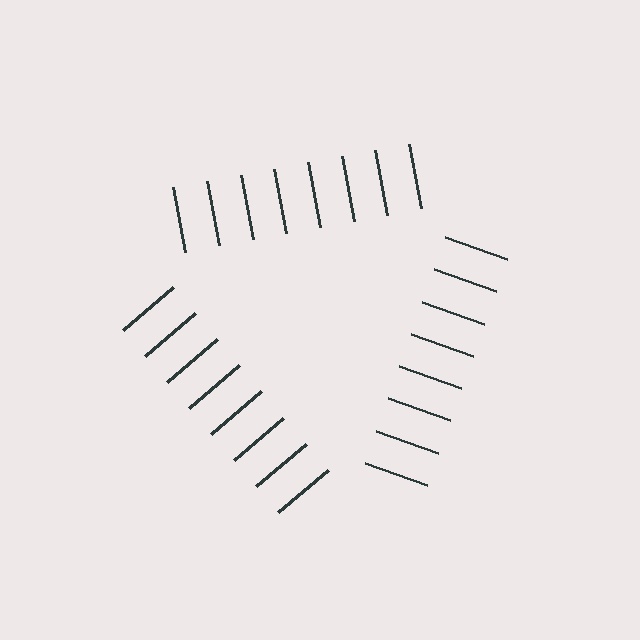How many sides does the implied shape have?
3 sides — the line-ends trace a triangle.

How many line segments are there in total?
24 — 8 along each of the 3 edges.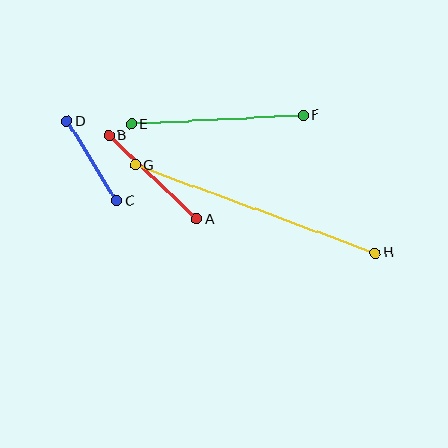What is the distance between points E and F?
The distance is approximately 172 pixels.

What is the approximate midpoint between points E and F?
The midpoint is at approximately (218, 120) pixels.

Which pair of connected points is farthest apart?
Points G and H are farthest apart.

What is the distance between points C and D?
The distance is approximately 93 pixels.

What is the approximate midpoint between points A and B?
The midpoint is at approximately (153, 177) pixels.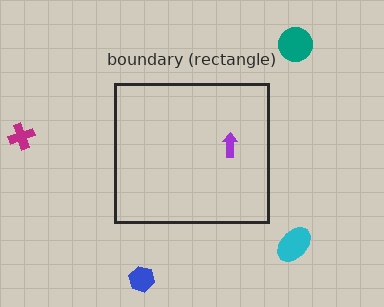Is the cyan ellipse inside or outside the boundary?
Outside.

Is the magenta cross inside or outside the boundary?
Outside.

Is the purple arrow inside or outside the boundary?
Inside.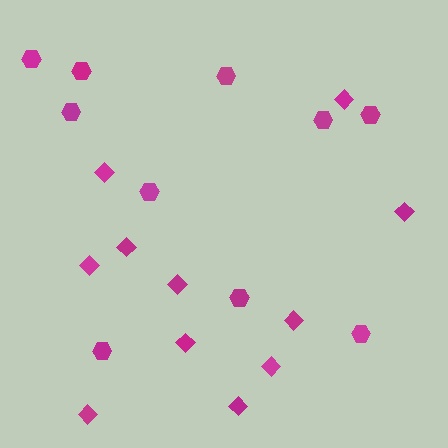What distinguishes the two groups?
There are 2 groups: one group of hexagons (10) and one group of diamonds (11).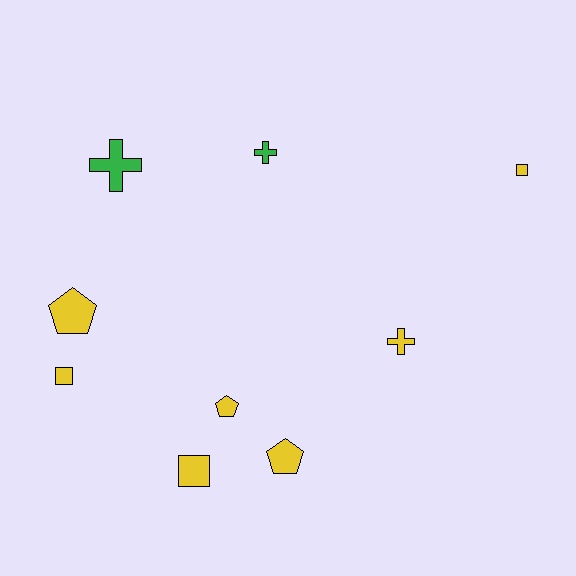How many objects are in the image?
There are 9 objects.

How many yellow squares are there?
There are 3 yellow squares.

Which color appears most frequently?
Yellow, with 7 objects.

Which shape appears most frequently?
Cross, with 3 objects.